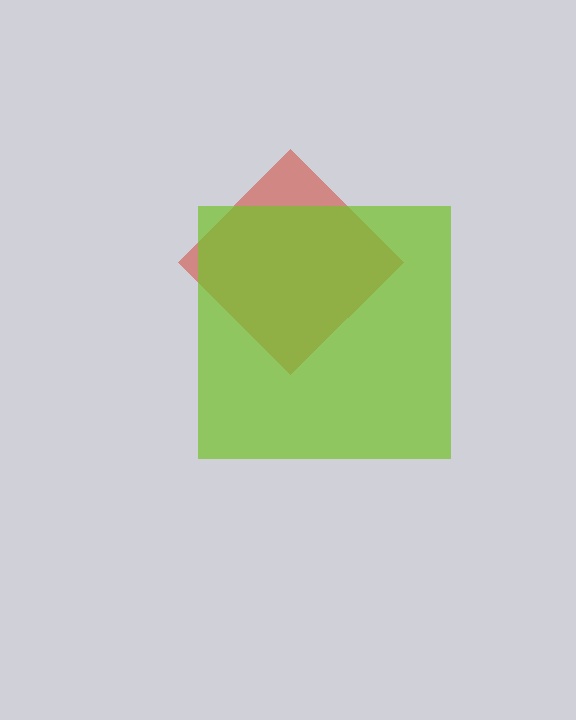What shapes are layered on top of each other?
The layered shapes are: a red diamond, a lime square.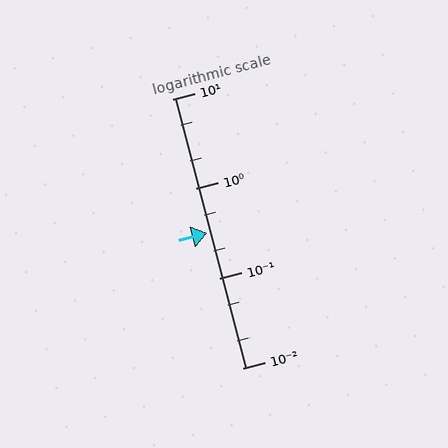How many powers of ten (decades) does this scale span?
The scale spans 3 decades, from 0.01 to 10.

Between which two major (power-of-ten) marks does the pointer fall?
The pointer is between 0.1 and 1.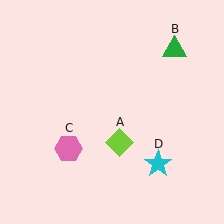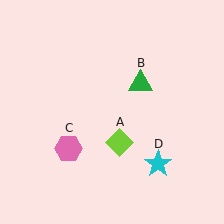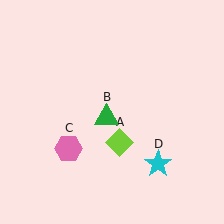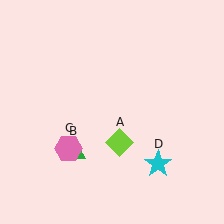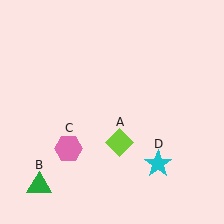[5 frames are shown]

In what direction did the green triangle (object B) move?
The green triangle (object B) moved down and to the left.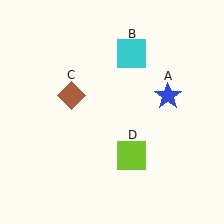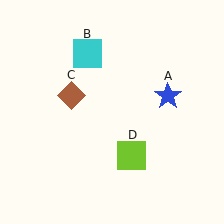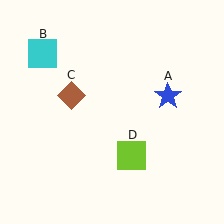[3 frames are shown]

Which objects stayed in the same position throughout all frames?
Blue star (object A) and brown diamond (object C) and lime square (object D) remained stationary.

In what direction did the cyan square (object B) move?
The cyan square (object B) moved left.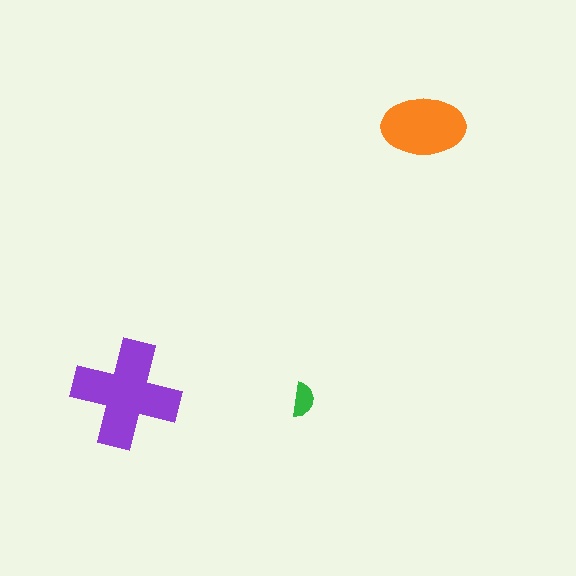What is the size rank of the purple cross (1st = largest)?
1st.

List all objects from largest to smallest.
The purple cross, the orange ellipse, the green semicircle.